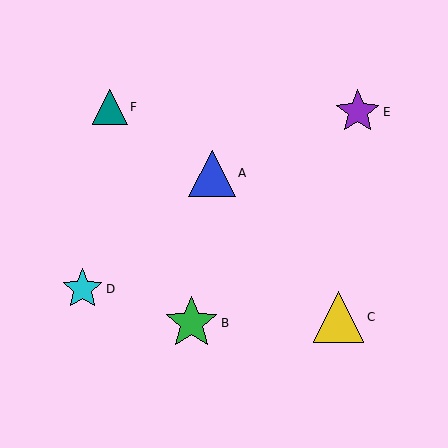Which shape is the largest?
The green star (labeled B) is the largest.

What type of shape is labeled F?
Shape F is a teal triangle.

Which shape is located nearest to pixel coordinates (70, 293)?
The cyan star (labeled D) at (82, 289) is nearest to that location.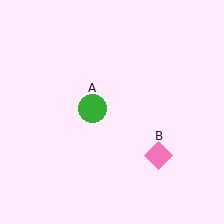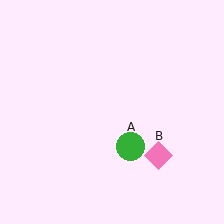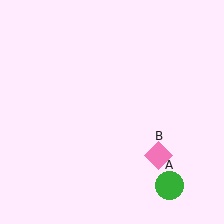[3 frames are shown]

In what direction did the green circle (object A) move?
The green circle (object A) moved down and to the right.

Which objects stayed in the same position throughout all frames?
Pink diamond (object B) remained stationary.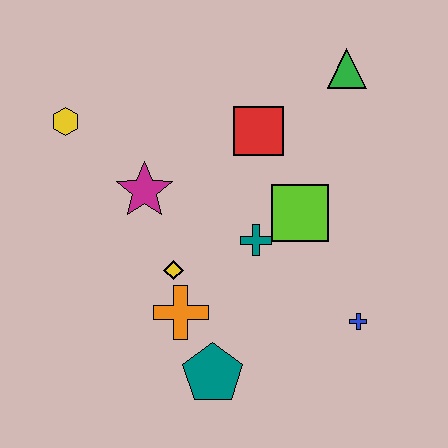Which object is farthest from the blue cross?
The yellow hexagon is farthest from the blue cross.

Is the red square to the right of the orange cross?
Yes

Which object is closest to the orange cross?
The yellow diamond is closest to the orange cross.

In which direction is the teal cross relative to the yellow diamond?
The teal cross is to the right of the yellow diamond.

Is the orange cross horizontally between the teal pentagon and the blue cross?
No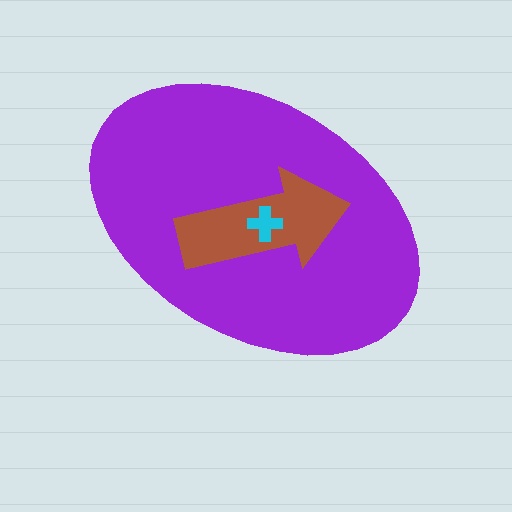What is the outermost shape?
The purple ellipse.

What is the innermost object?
The cyan cross.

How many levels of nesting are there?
3.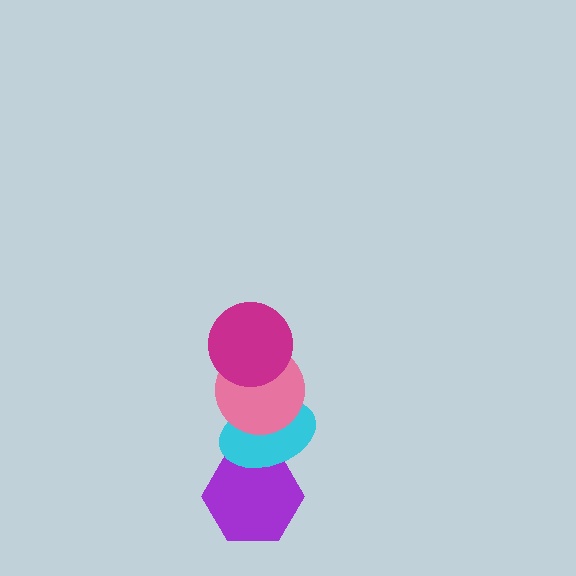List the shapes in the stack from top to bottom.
From top to bottom: the magenta circle, the pink circle, the cyan ellipse, the purple hexagon.